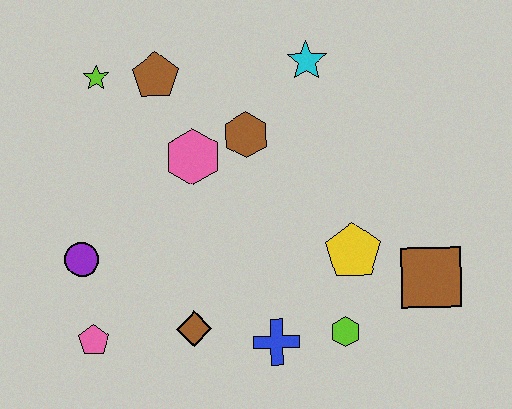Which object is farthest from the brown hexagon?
The pink pentagon is farthest from the brown hexagon.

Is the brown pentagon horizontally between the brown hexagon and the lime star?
Yes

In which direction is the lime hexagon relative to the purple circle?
The lime hexagon is to the right of the purple circle.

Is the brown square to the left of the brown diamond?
No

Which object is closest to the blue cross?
The lime hexagon is closest to the blue cross.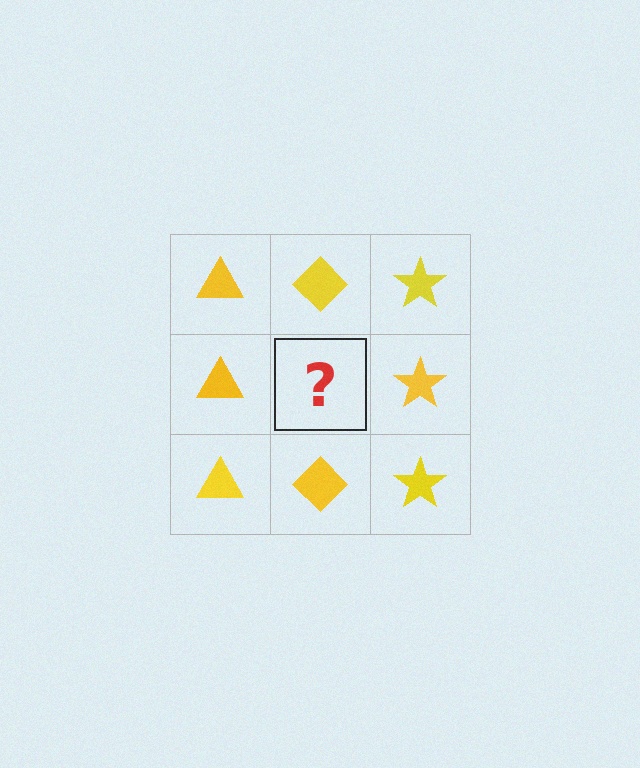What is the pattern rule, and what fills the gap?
The rule is that each column has a consistent shape. The gap should be filled with a yellow diamond.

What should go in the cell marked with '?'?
The missing cell should contain a yellow diamond.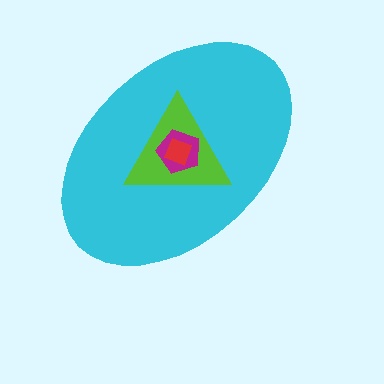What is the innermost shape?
The red diamond.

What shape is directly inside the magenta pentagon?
The red diamond.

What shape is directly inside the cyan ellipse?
The lime triangle.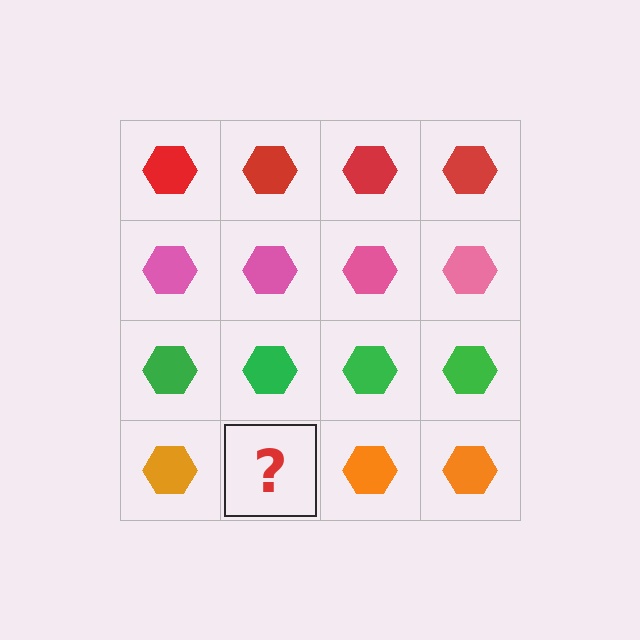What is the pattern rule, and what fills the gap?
The rule is that each row has a consistent color. The gap should be filled with an orange hexagon.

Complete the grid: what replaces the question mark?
The question mark should be replaced with an orange hexagon.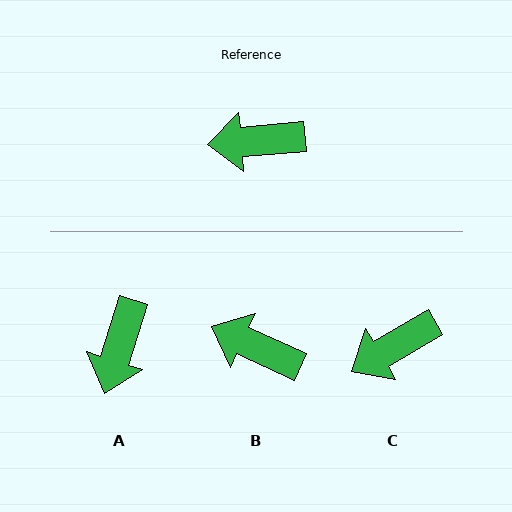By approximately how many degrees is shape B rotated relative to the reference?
Approximately 30 degrees clockwise.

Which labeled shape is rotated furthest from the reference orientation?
A, about 68 degrees away.